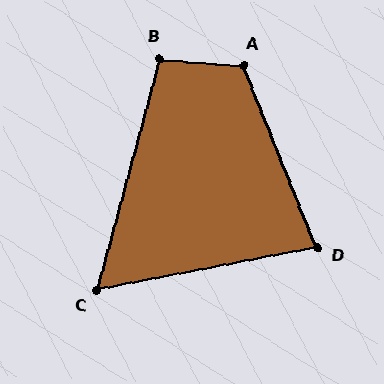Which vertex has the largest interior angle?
A, at approximately 116 degrees.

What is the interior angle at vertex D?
Approximately 79 degrees (acute).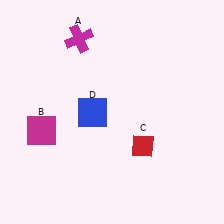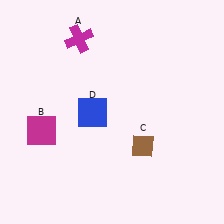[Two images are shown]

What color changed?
The diamond (C) changed from red in Image 1 to brown in Image 2.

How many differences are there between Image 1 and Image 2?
There is 1 difference between the two images.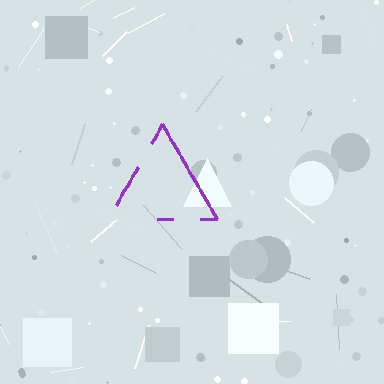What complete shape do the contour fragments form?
The contour fragments form a triangle.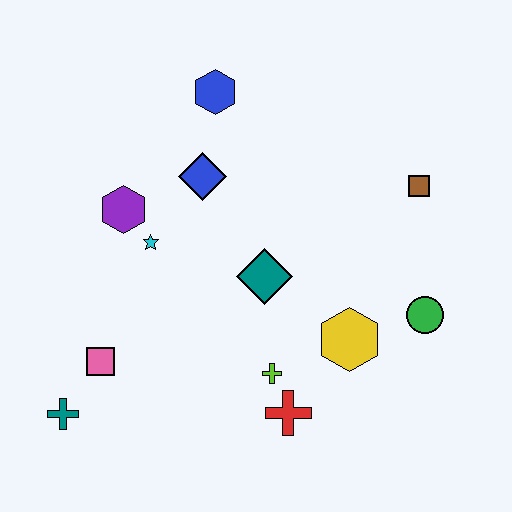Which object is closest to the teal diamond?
The lime cross is closest to the teal diamond.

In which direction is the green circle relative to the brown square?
The green circle is below the brown square.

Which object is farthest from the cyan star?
The green circle is farthest from the cyan star.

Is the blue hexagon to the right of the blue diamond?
Yes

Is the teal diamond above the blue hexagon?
No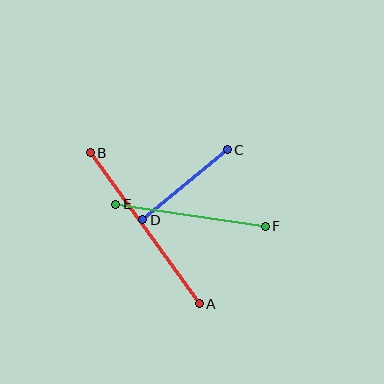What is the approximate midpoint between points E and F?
The midpoint is at approximately (191, 215) pixels.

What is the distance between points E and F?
The distance is approximately 151 pixels.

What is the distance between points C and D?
The distance is approximately 109 pixels.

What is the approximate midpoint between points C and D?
The midpoint is at approximately (185, 185) pixels.